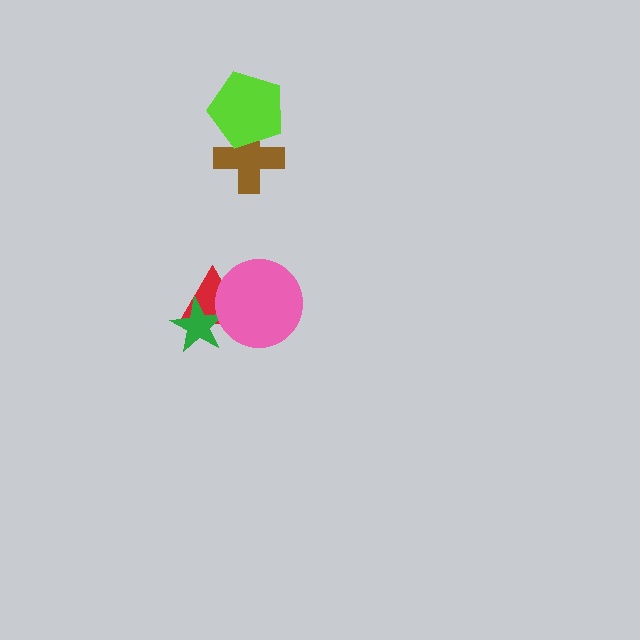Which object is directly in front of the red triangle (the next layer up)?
The green star is directly in front of the red triangle.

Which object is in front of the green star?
The pink circle is in front of the green star.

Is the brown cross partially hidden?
Yes, it is partially covered by another shape.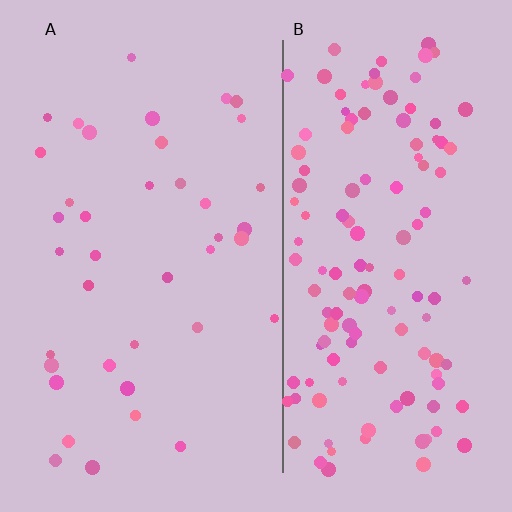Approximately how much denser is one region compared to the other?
Approximately 3.3× — region B over region A.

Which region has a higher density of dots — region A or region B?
B (the right).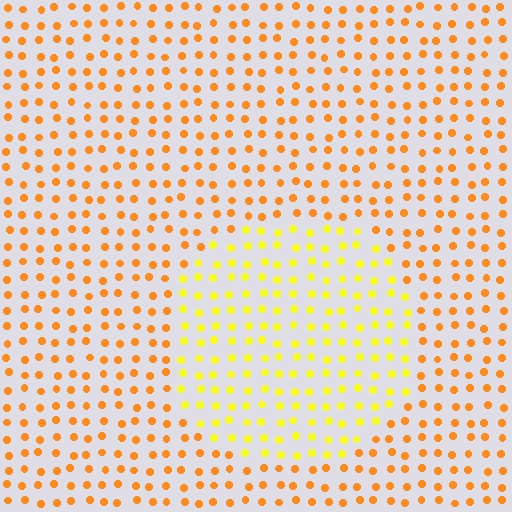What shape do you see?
I see a circle.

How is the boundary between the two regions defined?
The boundary is defined purely by a slight shift in hue (about 31 degrees). Spacing, size, and orientation are identical on both sides.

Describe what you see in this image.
The image is filled with small orange elements in a uniform arrangement. A circle-shaped region is visible where the elements are tinted to a slightly different hue, forming a subtle color boundary.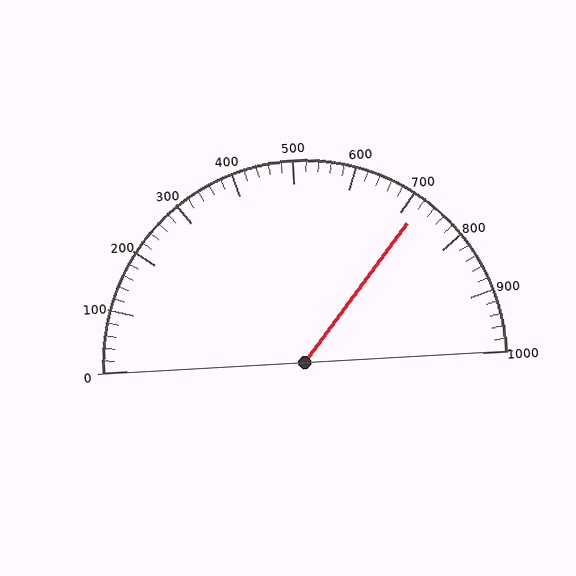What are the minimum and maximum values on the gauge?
The gauge ranges from 0 to 1000.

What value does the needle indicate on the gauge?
The needle indicates approximately 720.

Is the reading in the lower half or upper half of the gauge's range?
The reading is in the upper half of the range (0 to 1000).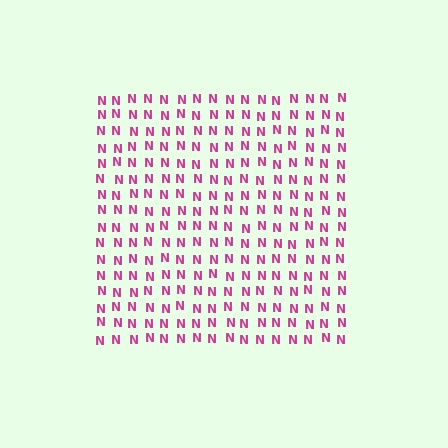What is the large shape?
The large shape is a square.